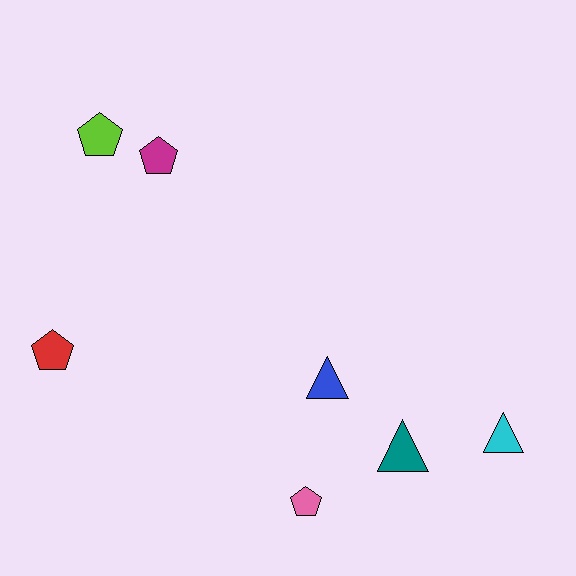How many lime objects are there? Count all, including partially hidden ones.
There is 1 lime object.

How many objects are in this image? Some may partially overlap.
There are 7 objects.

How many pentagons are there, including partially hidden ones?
There are 4 pentagons.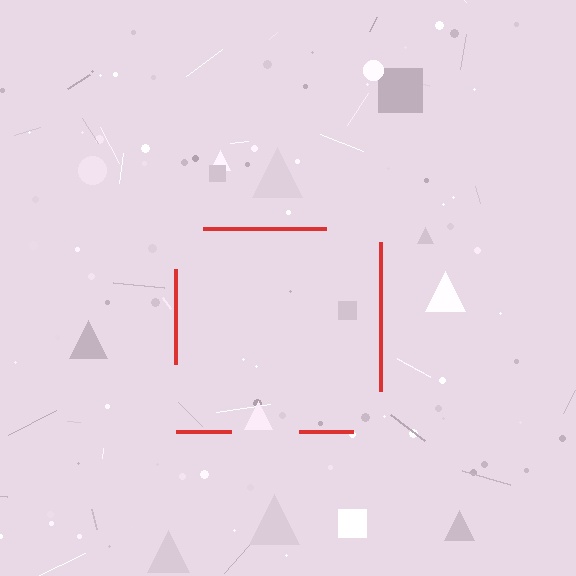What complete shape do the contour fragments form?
The contour fragments form a square.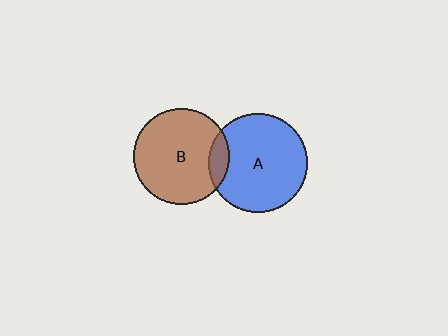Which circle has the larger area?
Circle A (blue).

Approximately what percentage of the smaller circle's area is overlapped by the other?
Approximately 10%.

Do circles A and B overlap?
Yes.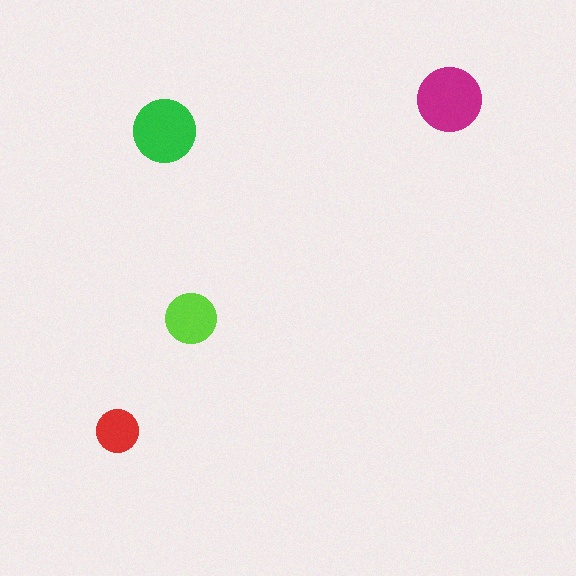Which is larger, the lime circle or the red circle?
The lime one.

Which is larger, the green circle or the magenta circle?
The magenta one.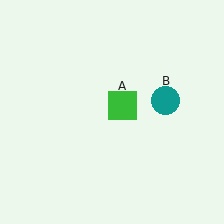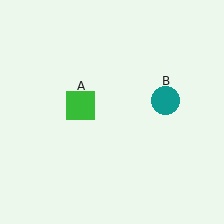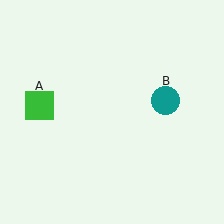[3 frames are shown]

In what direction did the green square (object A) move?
The green square (object A) moved left.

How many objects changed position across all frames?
1 object changed position: green square (object A).